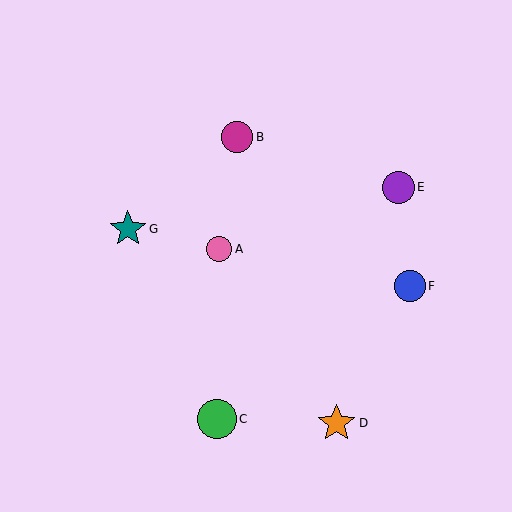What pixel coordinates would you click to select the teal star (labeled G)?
Click at (128, 229) to select the teal star G.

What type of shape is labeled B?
Shape B is a magenta circle.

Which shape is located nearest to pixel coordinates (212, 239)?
The pink circle (labeled A) at (219, 249) is nearest to that location.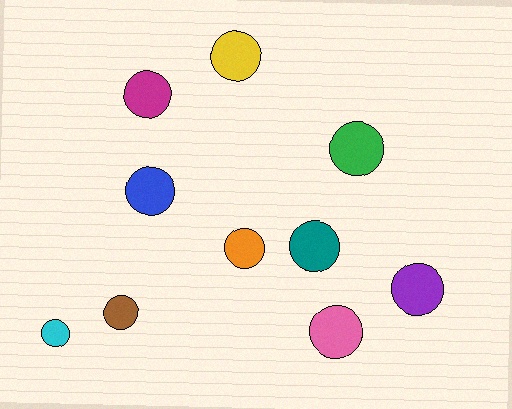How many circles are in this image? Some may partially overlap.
There are 10 circles.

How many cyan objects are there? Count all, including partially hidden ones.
There is 1 cyan object.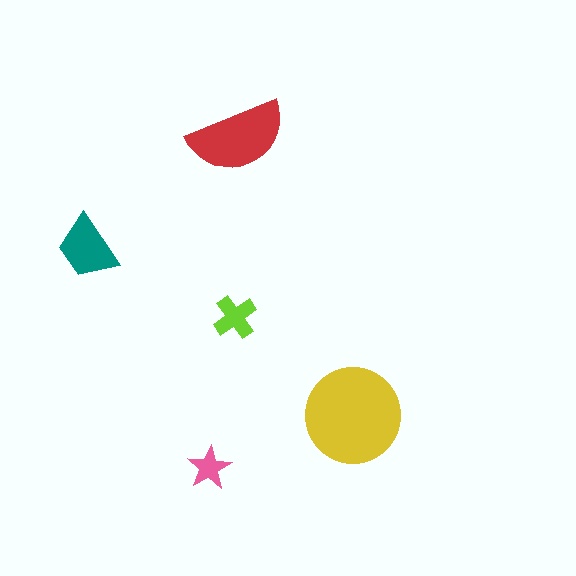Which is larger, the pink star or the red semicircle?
The red semicircle.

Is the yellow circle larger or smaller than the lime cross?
Larger.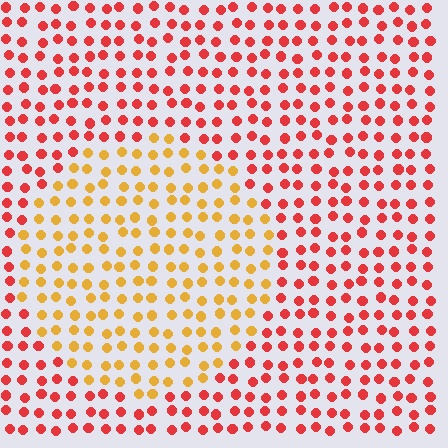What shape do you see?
I see a circle.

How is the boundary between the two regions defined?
The boundary is defined purely by a slight shift in hue (about 43 degrees). Spacing, size, and orientation are identical on both sides.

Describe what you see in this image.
The image is filled with small red elements in a uniform arrangement. A circle-shaped region is visible where the elements are tinted to a slightly different hue, forming a subtle color boundary.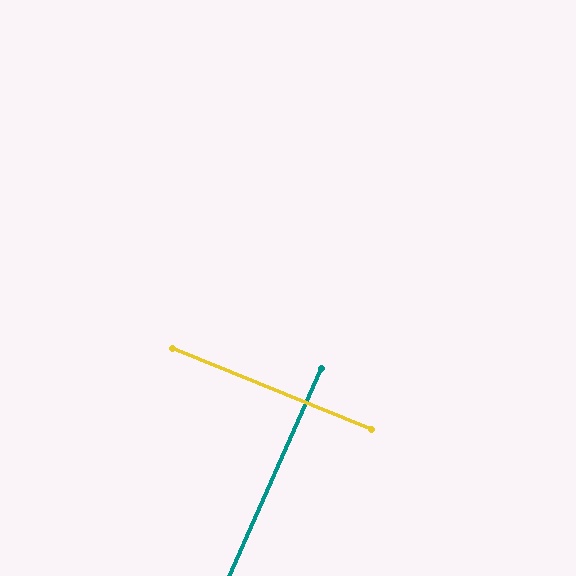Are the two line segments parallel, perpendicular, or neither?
Perpendicular — they meet at approximately 88°.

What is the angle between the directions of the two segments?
Approximately 88 degrees.